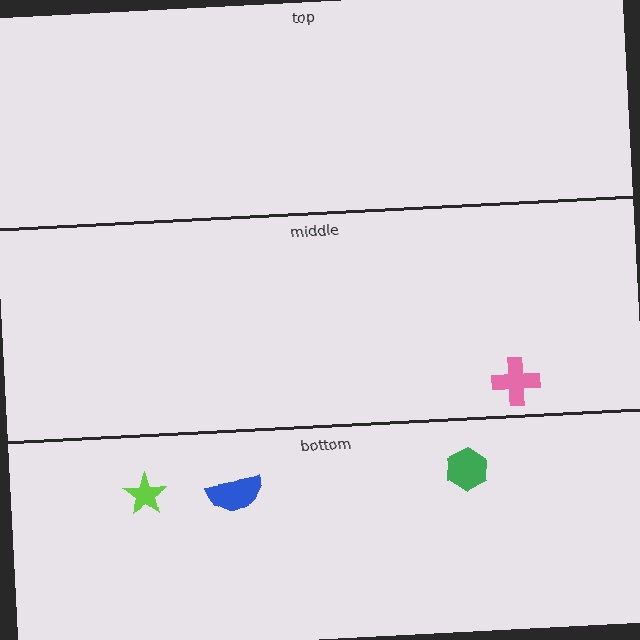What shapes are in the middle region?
The pink cross.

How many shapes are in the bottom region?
3.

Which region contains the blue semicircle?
The bottom region.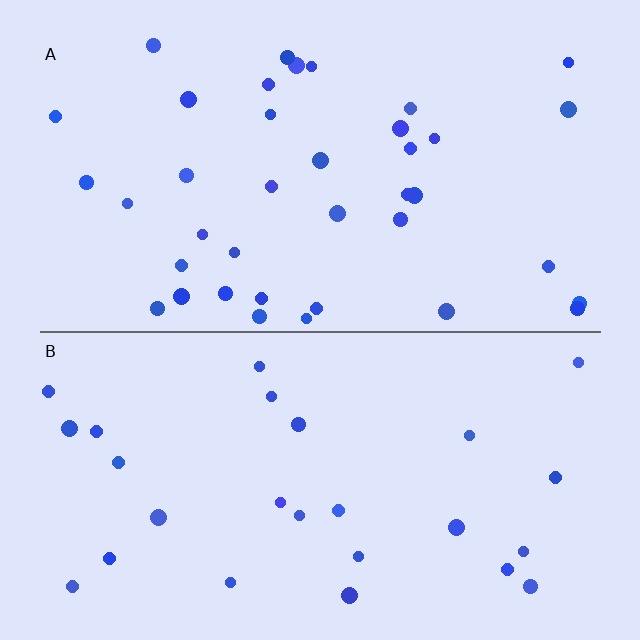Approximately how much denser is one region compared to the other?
Approximately 1.5× — region A over region B.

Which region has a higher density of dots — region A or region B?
A (the top).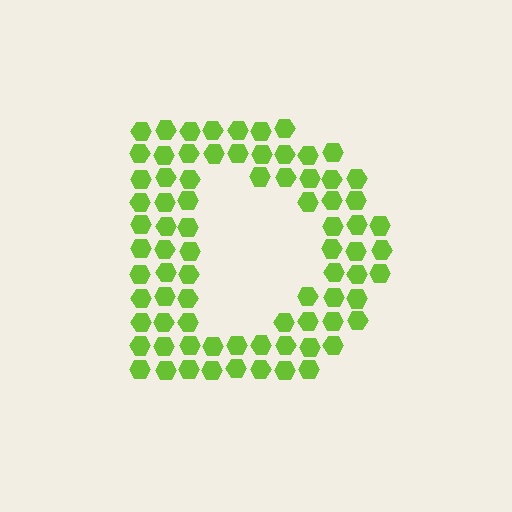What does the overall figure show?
The overall figure shows the letter D.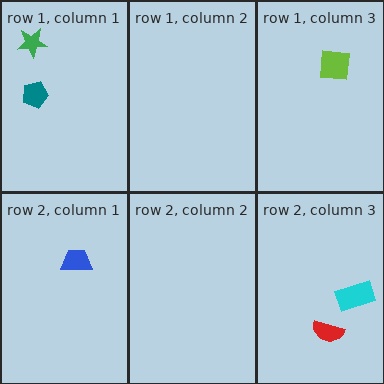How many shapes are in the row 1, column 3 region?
1.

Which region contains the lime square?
The row 1, column 3 region.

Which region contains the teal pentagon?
The row 1, column 1 region.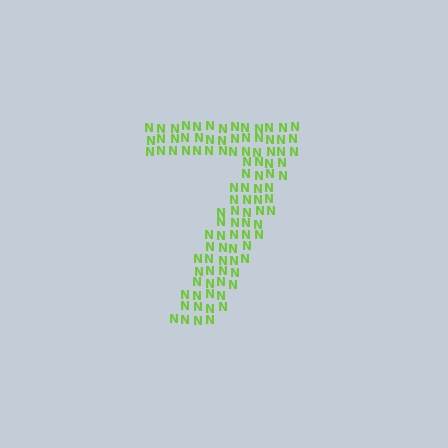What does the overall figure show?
The overall figure shows the digit 7.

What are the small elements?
The small elements are letter N's.